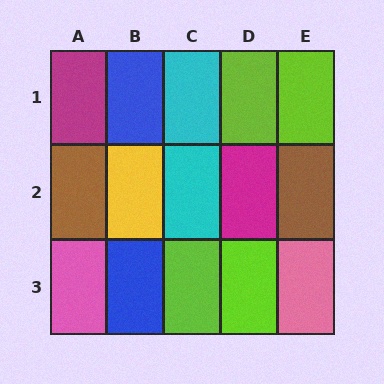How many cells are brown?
2 cells are brown.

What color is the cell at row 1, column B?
Blue.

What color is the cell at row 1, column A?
Magenta.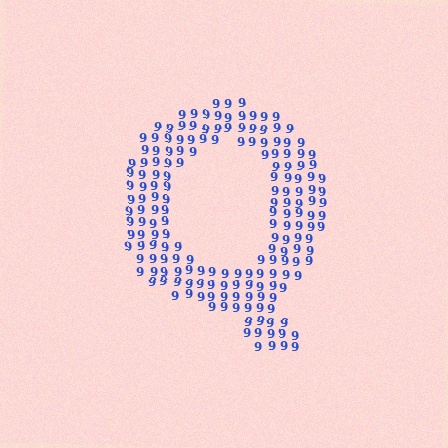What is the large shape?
The large shape is the letter Q.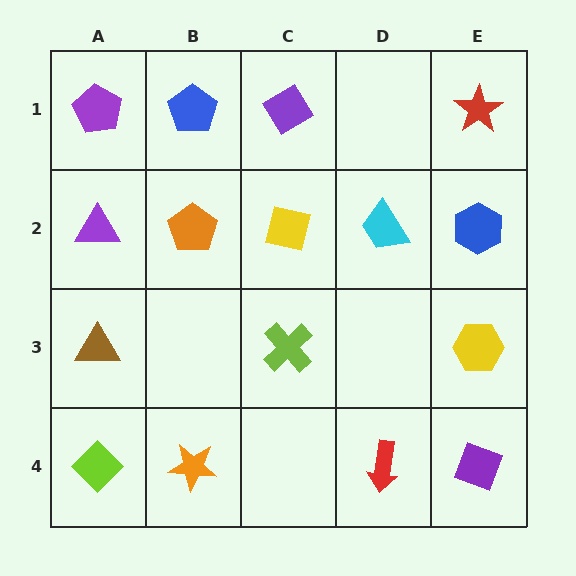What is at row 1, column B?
A blue pentagon.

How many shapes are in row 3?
3 shapes.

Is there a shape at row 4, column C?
No, that cell is empty.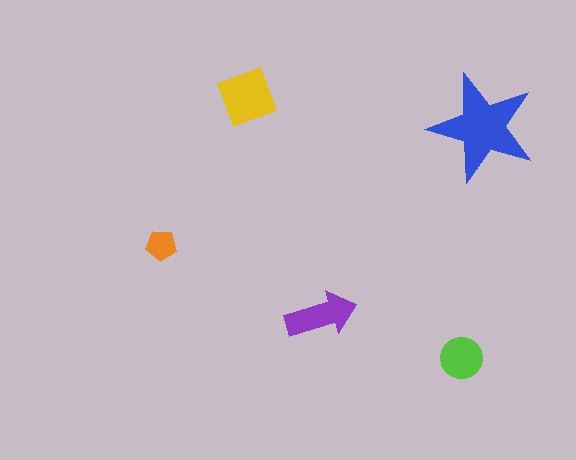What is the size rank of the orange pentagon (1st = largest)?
5th.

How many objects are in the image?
There are 5 objects in the image.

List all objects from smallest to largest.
The orange pentagon, the lime circle, the purple arrow, the yellow diamond, the blue star.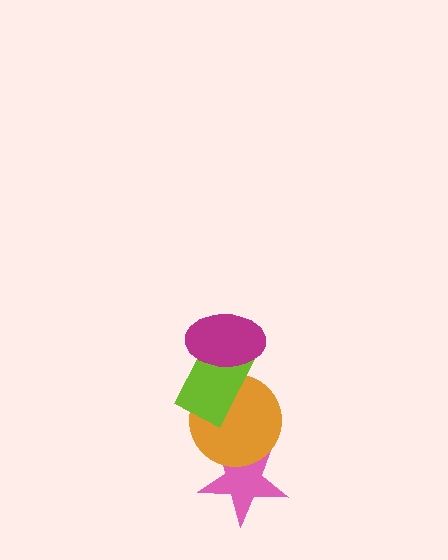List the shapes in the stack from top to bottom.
From top to bottom: the magenta ellipse, the lime rectangle, the orange circle, the pink star.